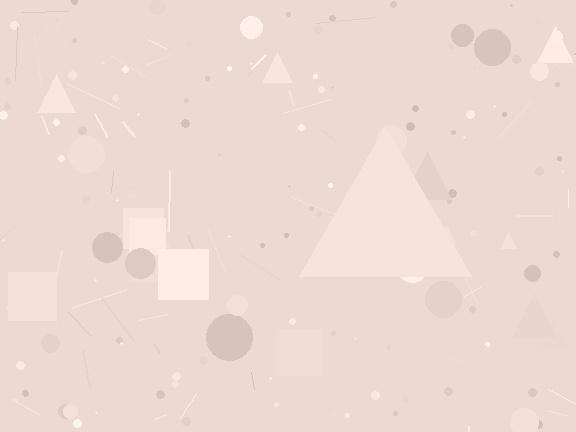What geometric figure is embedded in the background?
A triangle is embedded in the background.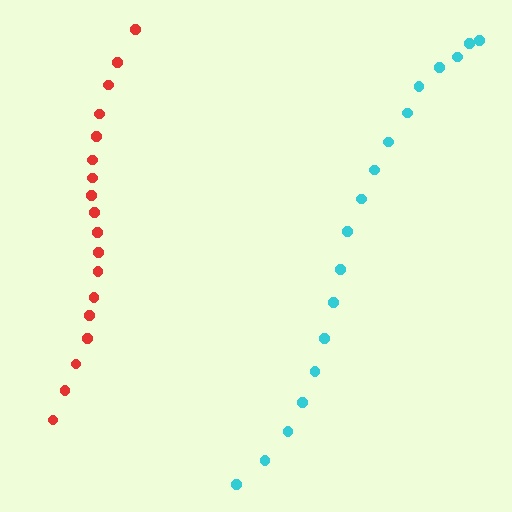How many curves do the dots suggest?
There are 2 distinct paths.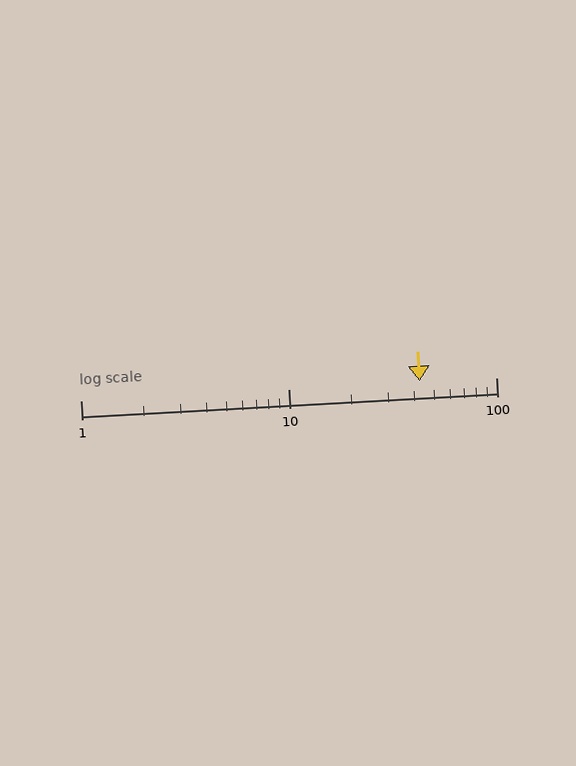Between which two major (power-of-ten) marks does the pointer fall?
The pointer is between 10 and 100.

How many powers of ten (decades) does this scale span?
The scale spans 2 decades, from 1 to 100.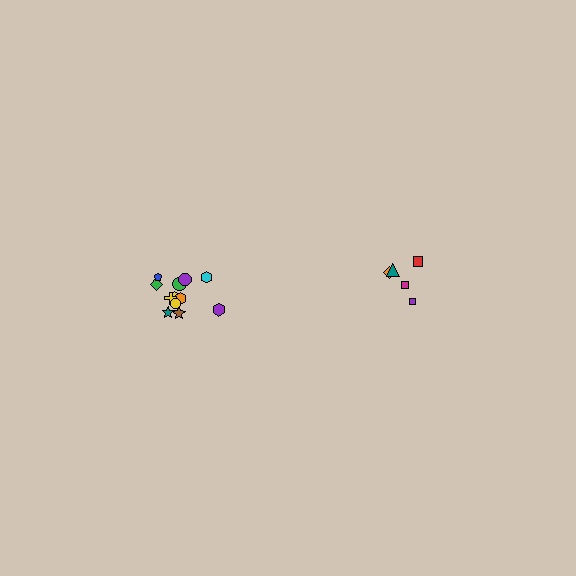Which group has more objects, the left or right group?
The left group.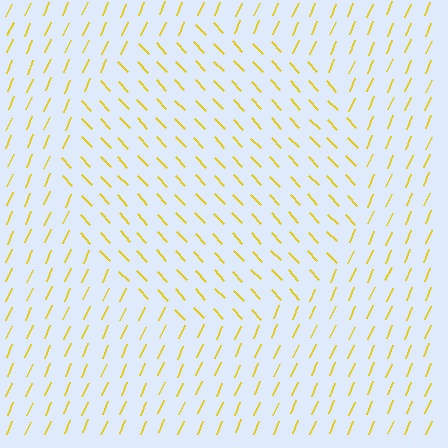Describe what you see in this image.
The image is filled with small yellow line segments. A circle region in the image has lines oriented differently from the surrounding lines, creating a visible texture boundary.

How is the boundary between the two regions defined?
The boundary is defined purely by a change in line orientation (approximately 67 degrees difference). All lines are the same color and thickness.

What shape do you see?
I see a circle.